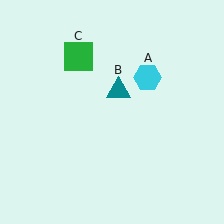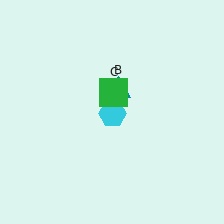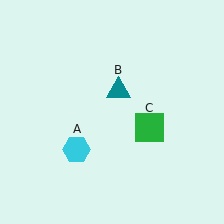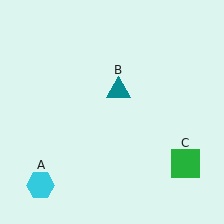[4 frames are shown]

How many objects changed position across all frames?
2 objects changed position: cyan hexagon (object A), green square (object C).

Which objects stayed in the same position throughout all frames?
Teal triangle (object B) remained stationary.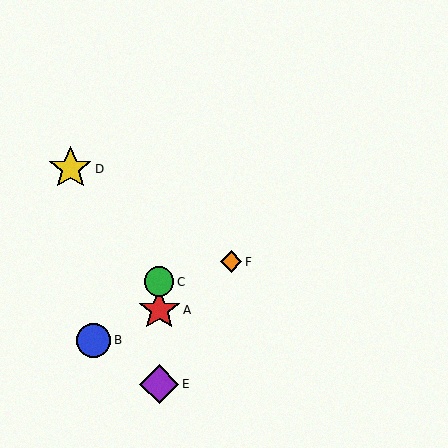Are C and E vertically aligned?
Yes, both are at x≈159.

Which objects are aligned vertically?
Objects A, C, E are aligned vertically.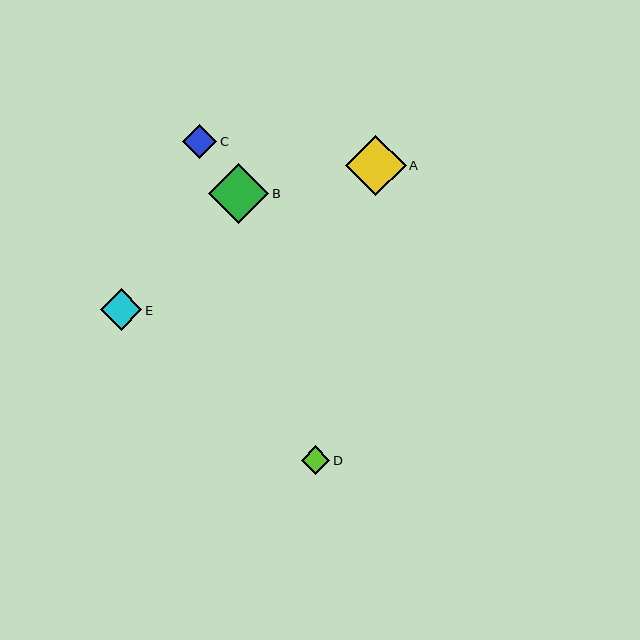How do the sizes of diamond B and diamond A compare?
Diamond B and diamond A are approximately the same size.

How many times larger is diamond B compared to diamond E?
Diamond B is approximately 1.5 times the size of diamond E.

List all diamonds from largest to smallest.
From largest to smallest: B, A, E, C, D.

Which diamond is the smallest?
Diamond D is the smallest with a size of approximately 29 pixels.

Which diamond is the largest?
Diamond B is the largest with a size of approximately 61 pixels.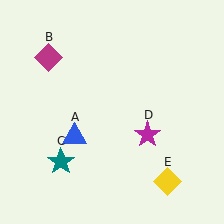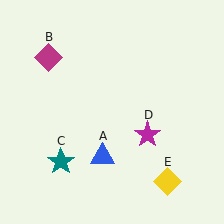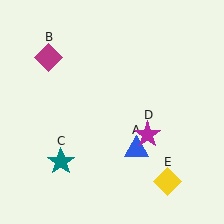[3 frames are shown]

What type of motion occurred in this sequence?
The blue triangle (object A) rotated counterclockwise around the center of the scene.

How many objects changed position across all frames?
1 object changed position: blue triangle (object A).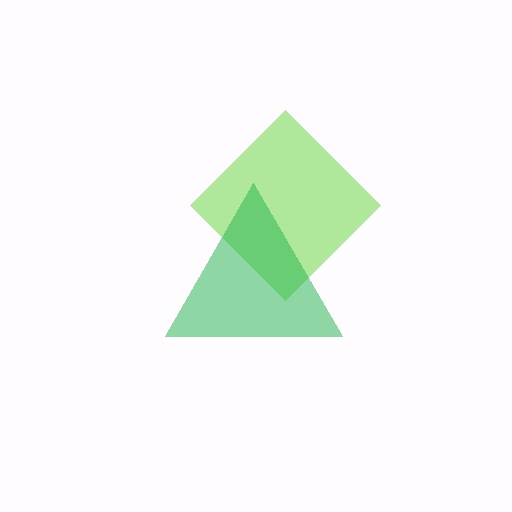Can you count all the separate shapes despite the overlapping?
Yes, there are 2 separate shapes.